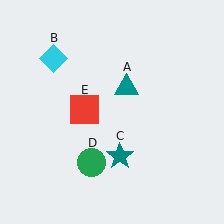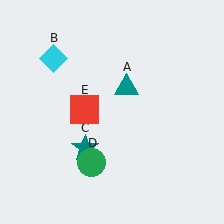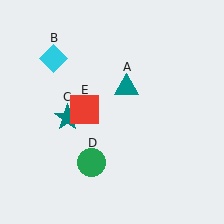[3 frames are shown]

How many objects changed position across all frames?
1 object changed position: teal star (object C).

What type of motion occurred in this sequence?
The teal star (object C) rotated clockwise around the center of the scene.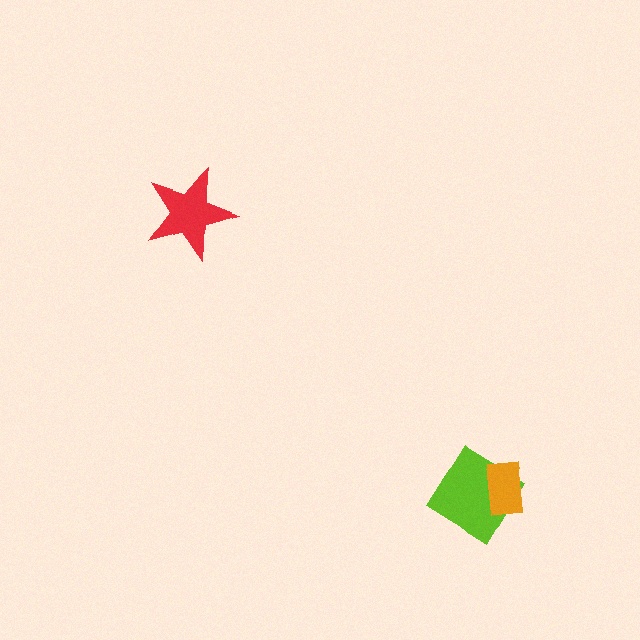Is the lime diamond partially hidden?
Yes, it is partially covered by another shape.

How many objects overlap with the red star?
0 objects overlap with the red star.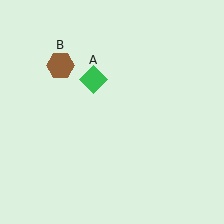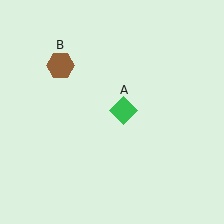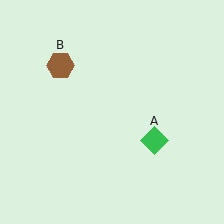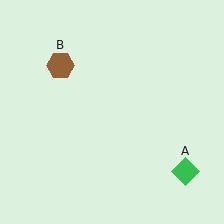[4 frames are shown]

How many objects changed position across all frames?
1 object changed position: green diamond (object A).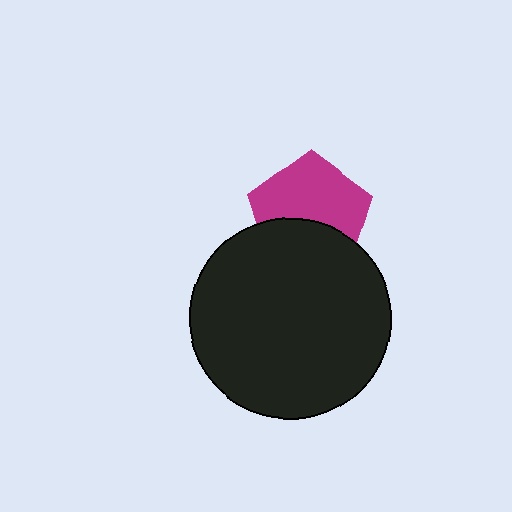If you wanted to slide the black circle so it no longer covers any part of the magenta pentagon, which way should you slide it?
Slide it down — that is the most direct way to separate the two shapes.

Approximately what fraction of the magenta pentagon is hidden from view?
Roughly 40% of the magenta pentagon is hidden behind the black circle.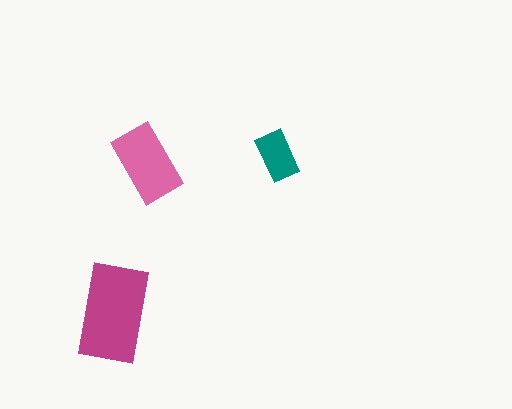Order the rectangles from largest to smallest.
the magenta one, the pink one, the teal one.